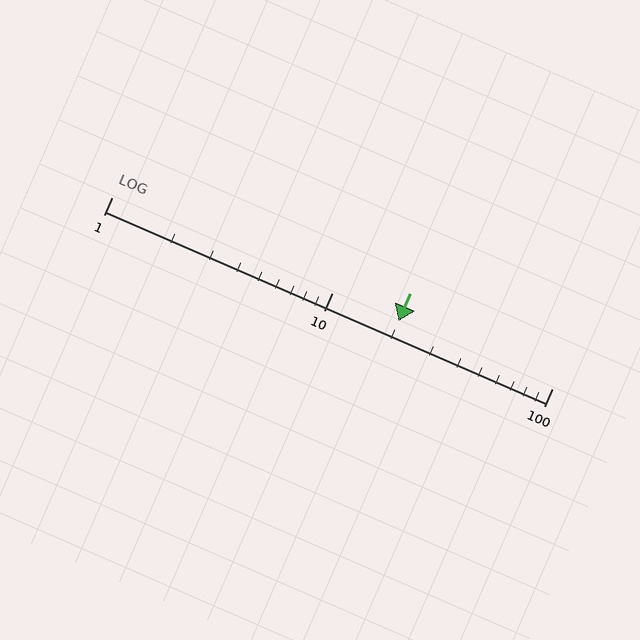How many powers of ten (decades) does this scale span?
The scale spans 2 decades, from 1 to 100.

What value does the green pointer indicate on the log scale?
The pointer indicates approximately 20.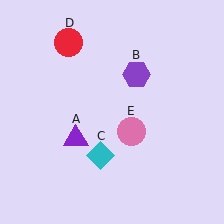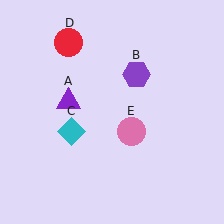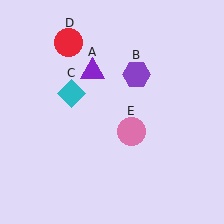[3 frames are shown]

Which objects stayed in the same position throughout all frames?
Purple hexagon (object B) and red circle (object D) and pink circle (object E) remained stationary.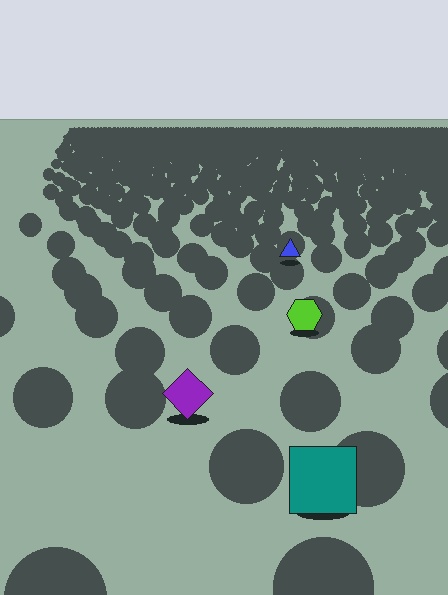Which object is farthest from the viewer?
The blue triangle is farthest from the viewer. It appears smaller and the ground texture around it is denser.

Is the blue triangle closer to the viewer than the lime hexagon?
No. The lime hexagon is closer — you can tell from the texture gradient: the ground texture is coarser near it.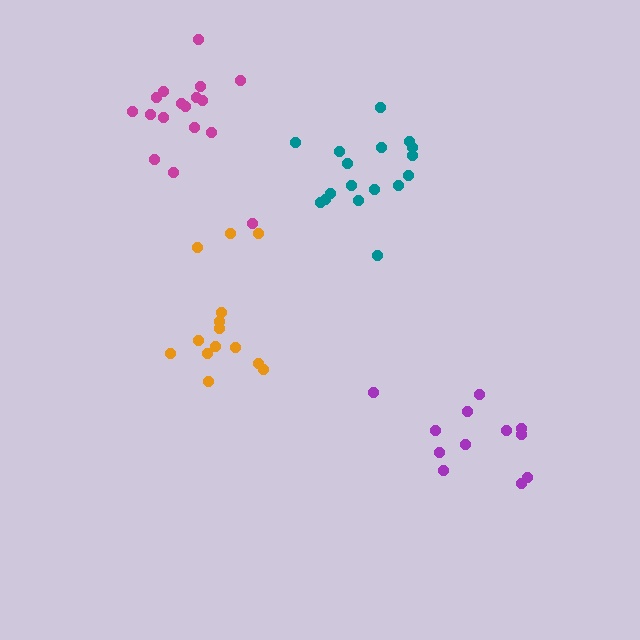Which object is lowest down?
The purple cluster is bottommost.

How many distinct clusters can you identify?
There are 4 distinct clusters.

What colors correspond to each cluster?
The clusters are colored: teal, magenta, orange, purple.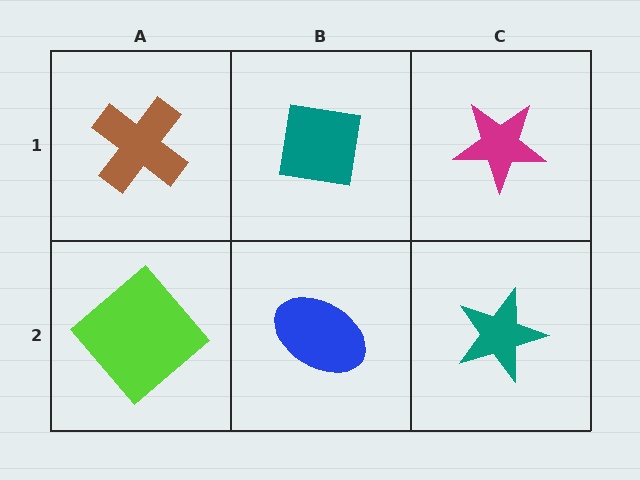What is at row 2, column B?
A blue ellipse.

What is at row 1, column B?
A teal square.